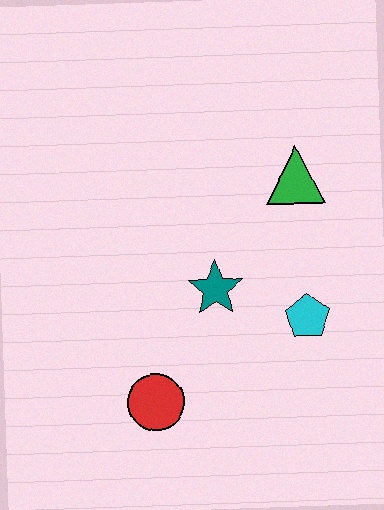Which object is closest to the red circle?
The teal star is closest to the red circle.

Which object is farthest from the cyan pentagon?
The red circle is farthest from the cyan pentagon.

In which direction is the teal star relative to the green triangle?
The teal star is below the green triangle.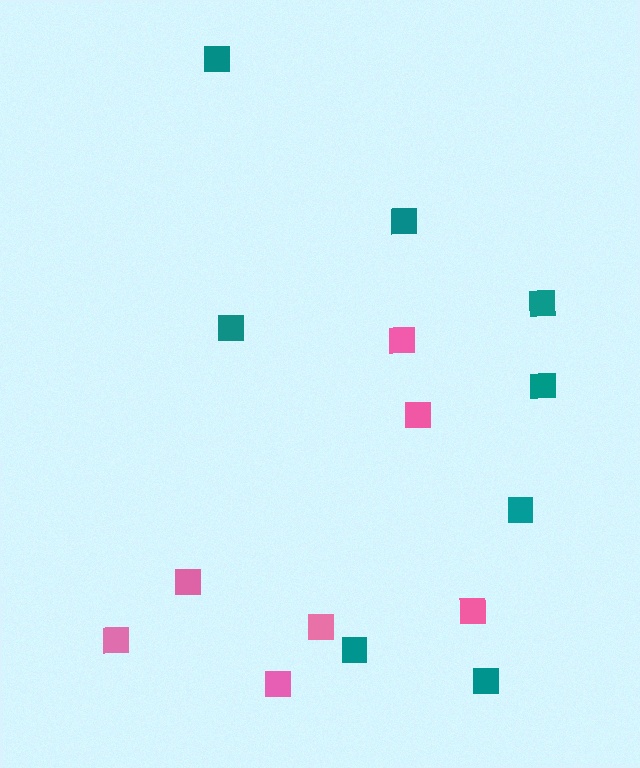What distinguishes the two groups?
There are 2 groups: one group of teal squares (8) and one group of pink squares (7).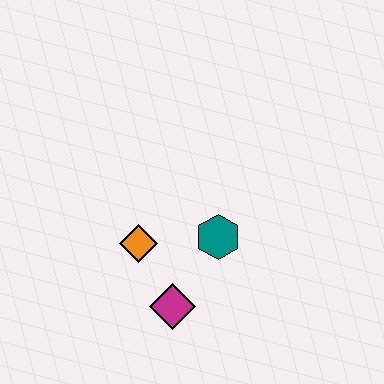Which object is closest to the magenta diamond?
The orange diamond is closest to the magenta diamond.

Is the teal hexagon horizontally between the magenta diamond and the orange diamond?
No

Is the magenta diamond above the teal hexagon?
No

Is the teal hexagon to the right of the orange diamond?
Yes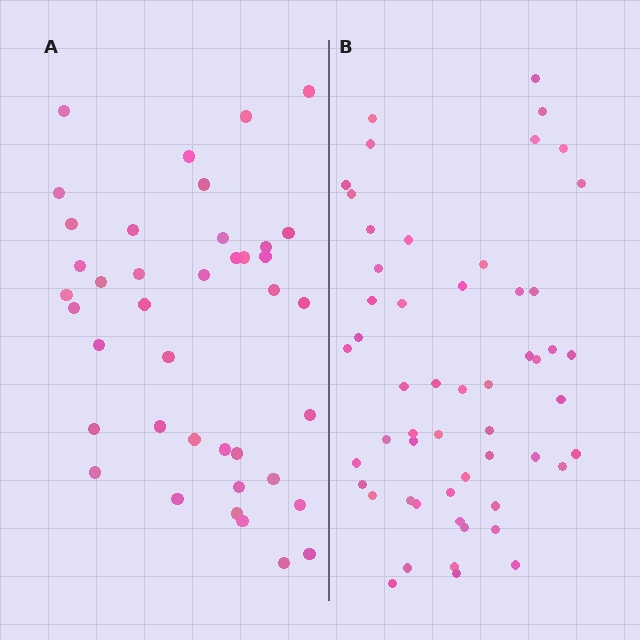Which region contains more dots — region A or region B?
Region B (the right region) has more dots.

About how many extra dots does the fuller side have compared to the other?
Region B has approximately 15 more dots than region A.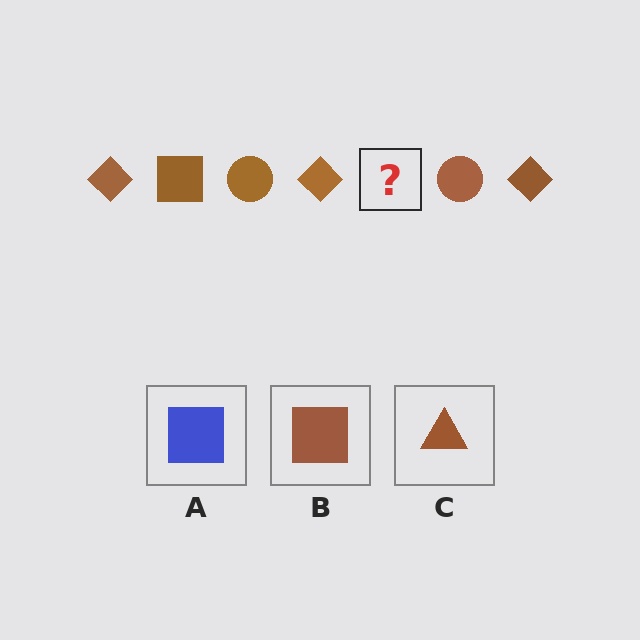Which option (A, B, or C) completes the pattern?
B.